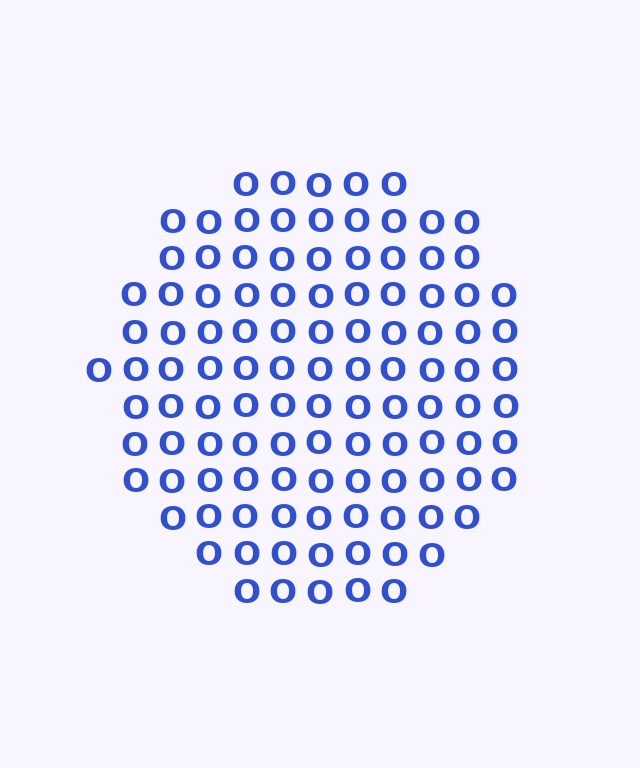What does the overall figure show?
The overall figure shows a circle.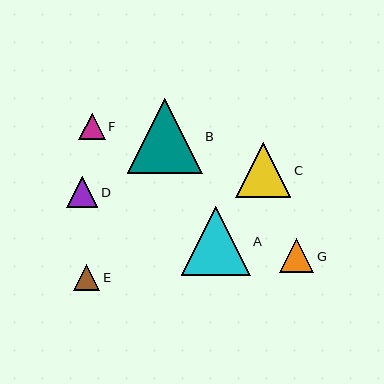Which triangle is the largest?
Triangle B is the largest with a size of approximately 75 pixels.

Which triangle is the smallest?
Triangle E is the smallest with a size of approximately 26 pixels.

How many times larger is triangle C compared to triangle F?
Triangle C is approximately 2.1 times the size of triangle F.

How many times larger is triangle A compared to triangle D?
Triangle A is approximately 2.3 times the size of triangle D.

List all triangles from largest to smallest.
From largest to smallest: B, A, C, G, D, F, E.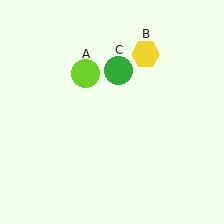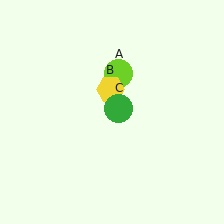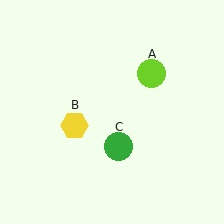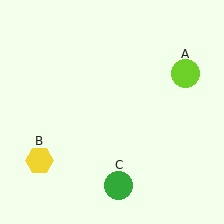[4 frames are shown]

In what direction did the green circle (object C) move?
The green circle (object C) moved down.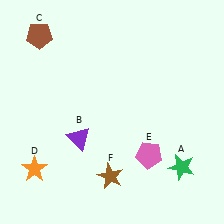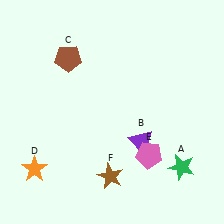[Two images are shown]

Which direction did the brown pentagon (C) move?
The brown pentagon (C) moved right.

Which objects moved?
The objects that moved are: the purple triangle (B), the brown pentagon (C).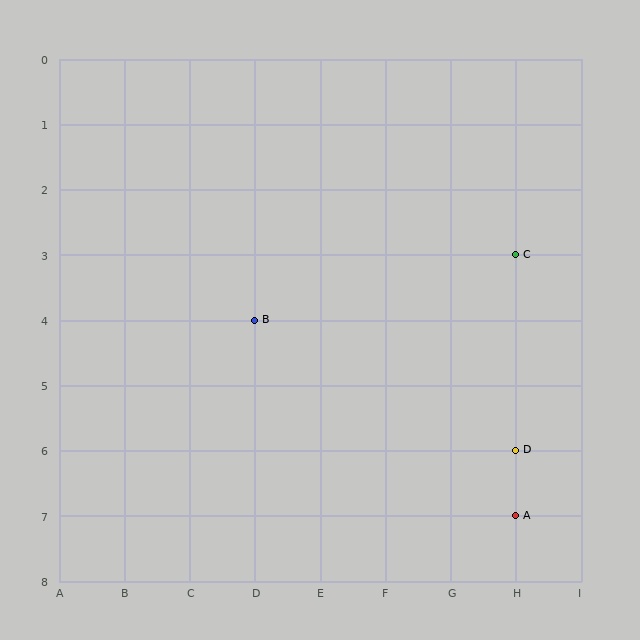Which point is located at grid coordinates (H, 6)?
Point D is at (H, 6).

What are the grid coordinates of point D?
Point D is at grid coordinates (H, 6).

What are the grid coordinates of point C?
Point C is at grid coordinates (H, 3).